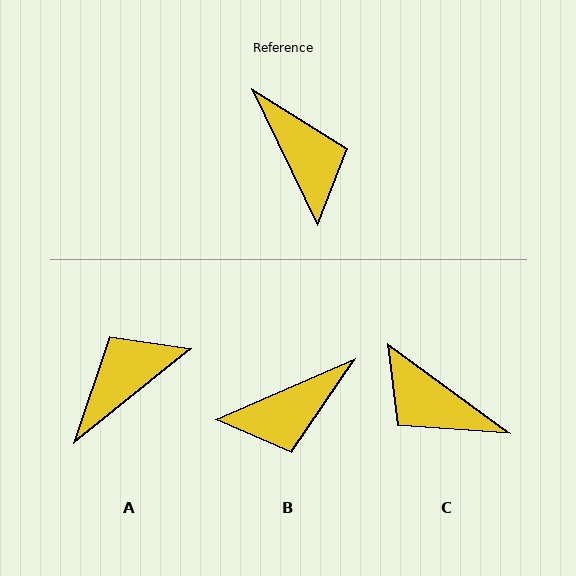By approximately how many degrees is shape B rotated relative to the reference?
Approximately 92 degrees clockwise.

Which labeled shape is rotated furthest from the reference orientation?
C, about 152 degrees away.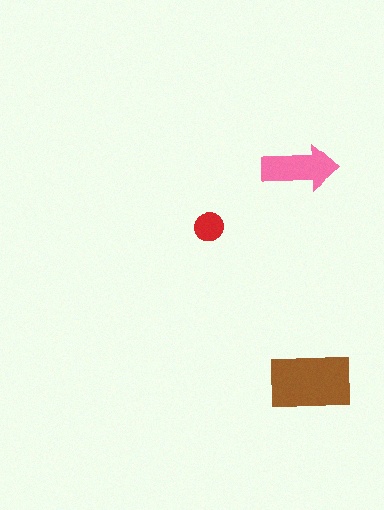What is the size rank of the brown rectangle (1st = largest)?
1st.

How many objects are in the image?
There are 3 objects in the image.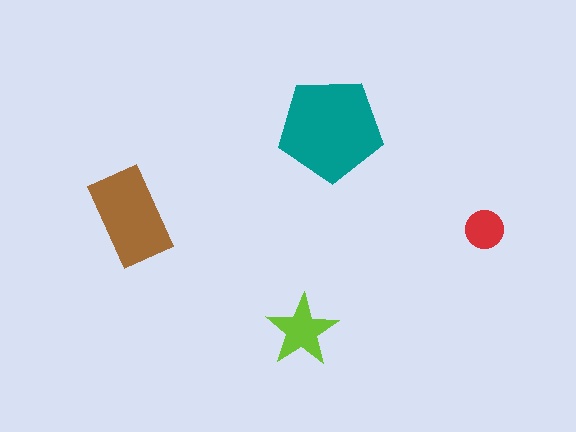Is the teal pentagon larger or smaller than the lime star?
Larger.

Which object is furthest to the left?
The brown rectangle is leftmost.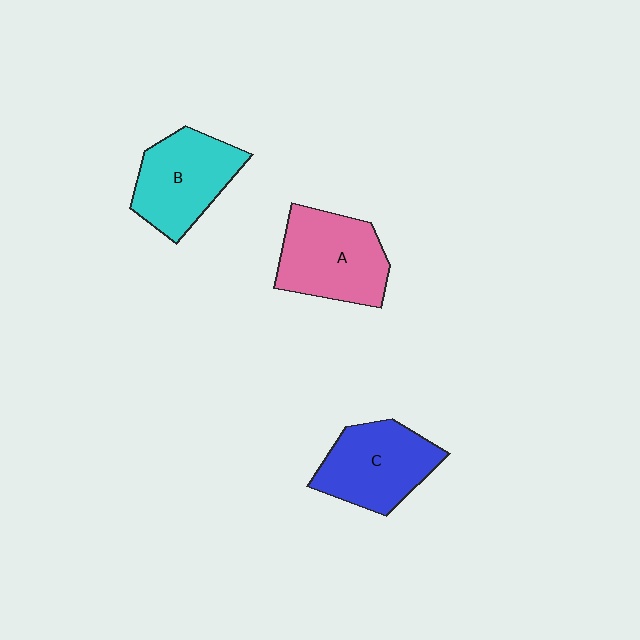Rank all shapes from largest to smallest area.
From largest to smallest: A (pink), C (blue), B (cyan).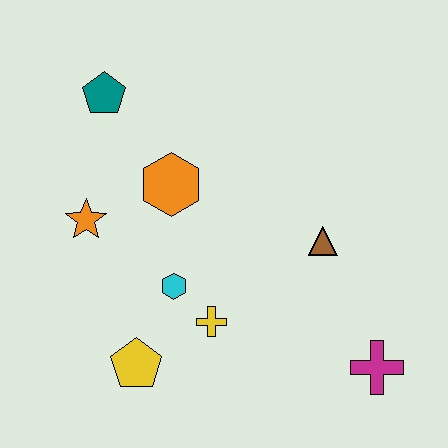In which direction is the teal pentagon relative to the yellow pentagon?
The teal pentagon is above the yellow pentagon.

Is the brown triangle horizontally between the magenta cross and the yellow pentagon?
Yes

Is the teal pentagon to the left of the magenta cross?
Yes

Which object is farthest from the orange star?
The magenta cross is farthest from the orange star.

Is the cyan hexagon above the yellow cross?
Yes